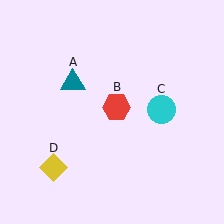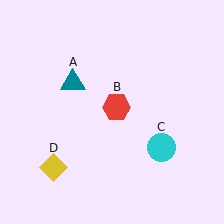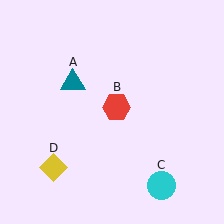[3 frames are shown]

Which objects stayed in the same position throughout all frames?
Teal triangle (object A) and red hexagon (object B) and yellow diamond (object D) remained stationary.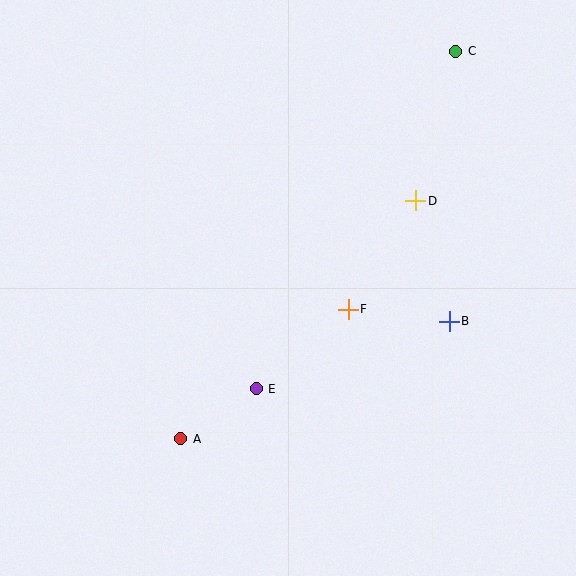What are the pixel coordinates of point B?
Point B is at (449, 321).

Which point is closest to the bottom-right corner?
Point B is closest to the bottom-right corner.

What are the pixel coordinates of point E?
Point E is at (256, 389).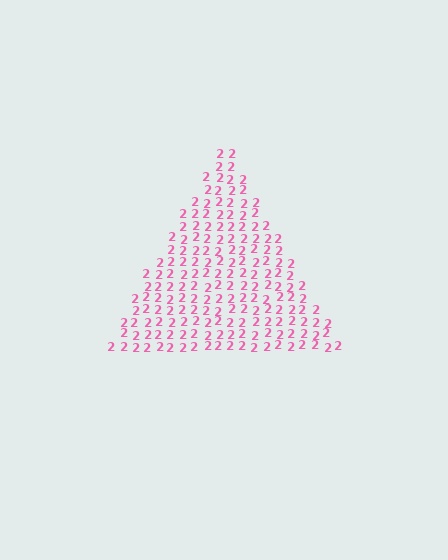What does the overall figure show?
The overall figure shows a triangle.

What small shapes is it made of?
It is made of small digit 2's.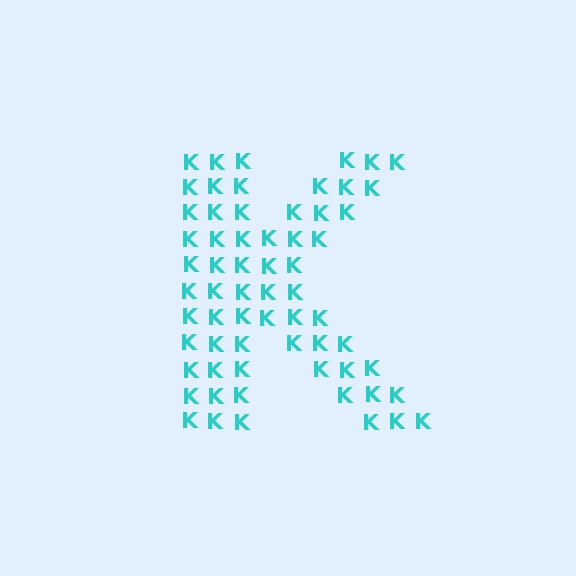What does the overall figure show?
The overall figure shows the letter K.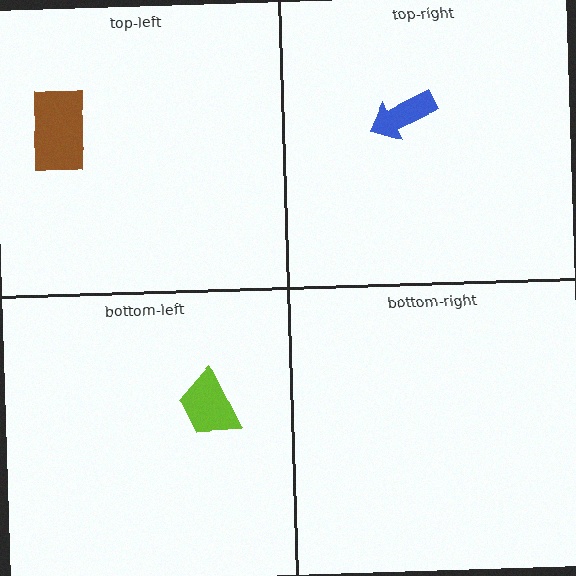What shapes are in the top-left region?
The brown rectangle.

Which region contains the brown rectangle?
The top-left region.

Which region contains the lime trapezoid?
The bottom-left region.